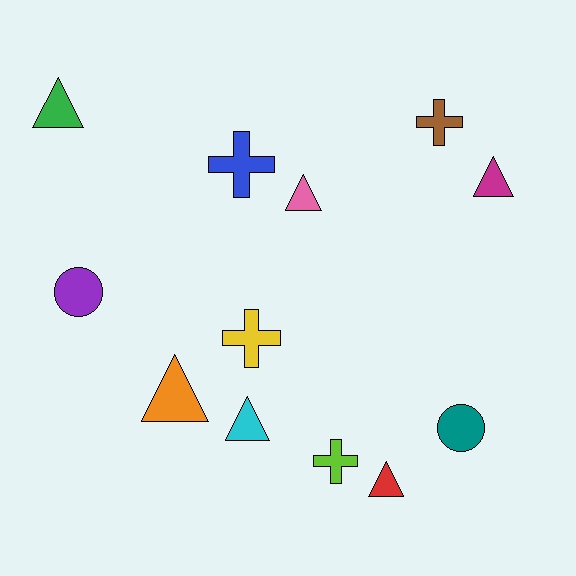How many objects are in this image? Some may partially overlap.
There are 12 objects.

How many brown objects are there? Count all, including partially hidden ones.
There is 1 brown object.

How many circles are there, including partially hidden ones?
There are 2 circles.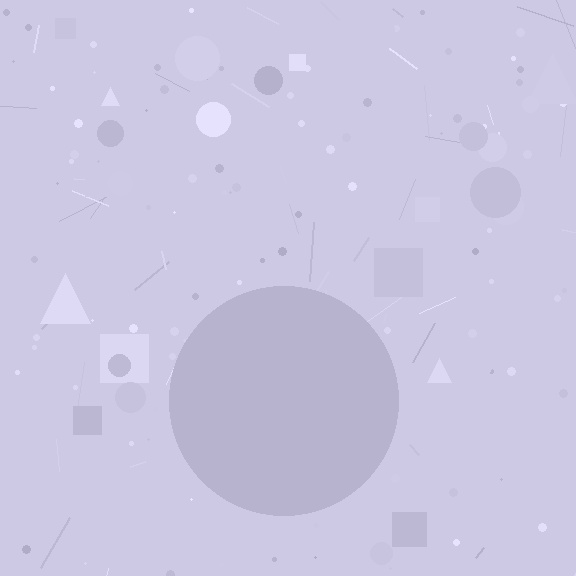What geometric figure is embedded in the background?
A circle is embedded in the background.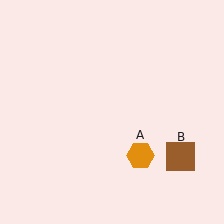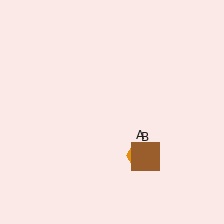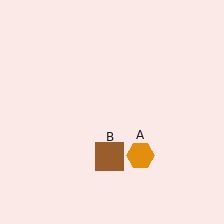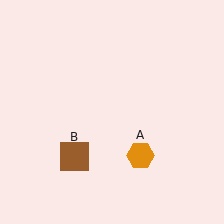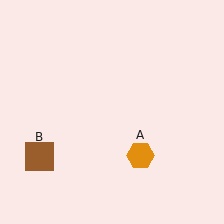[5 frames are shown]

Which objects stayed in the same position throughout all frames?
Orange hexagon (object A) remained stationary.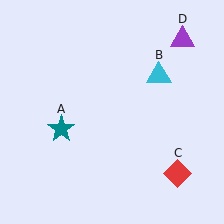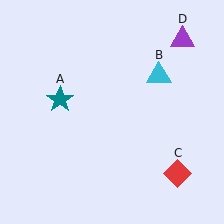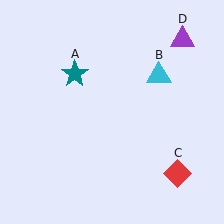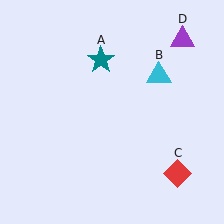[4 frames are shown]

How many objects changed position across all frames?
1 object changed position: teal star (object A).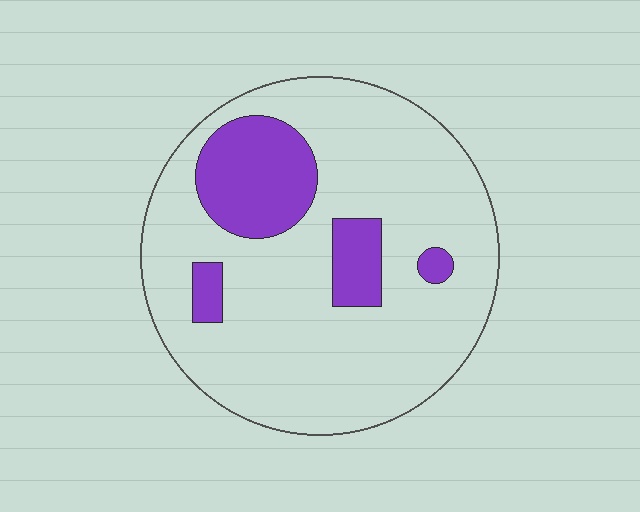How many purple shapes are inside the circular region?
4.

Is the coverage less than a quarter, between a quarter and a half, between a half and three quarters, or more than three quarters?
Less than a quarter.